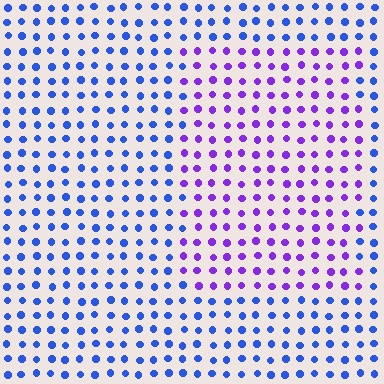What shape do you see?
I see a rectangle.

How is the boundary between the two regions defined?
The boundary is defined purely by a slight shift in hue (about 46 degrees). Spacing, size, and orientation are identical on both sides.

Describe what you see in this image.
The image is filled with small blue elements in a uniform arrangement. A rectangle-shaped region is visible where the elements are tinted to a slightly different hue, forming a subtle color boundary.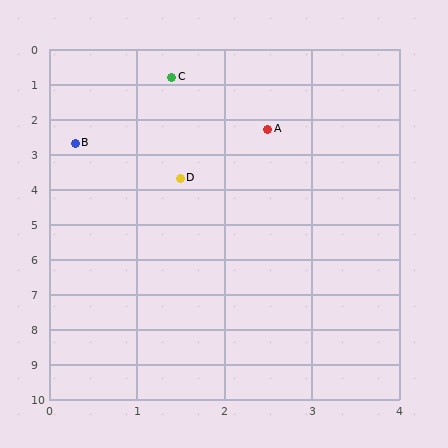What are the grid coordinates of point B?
Point B is at approximately (0.3, 2.7).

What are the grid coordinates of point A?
Point A is at approximately (2.5, 2.3).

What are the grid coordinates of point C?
Point C is at approximately (1.4, 0.8).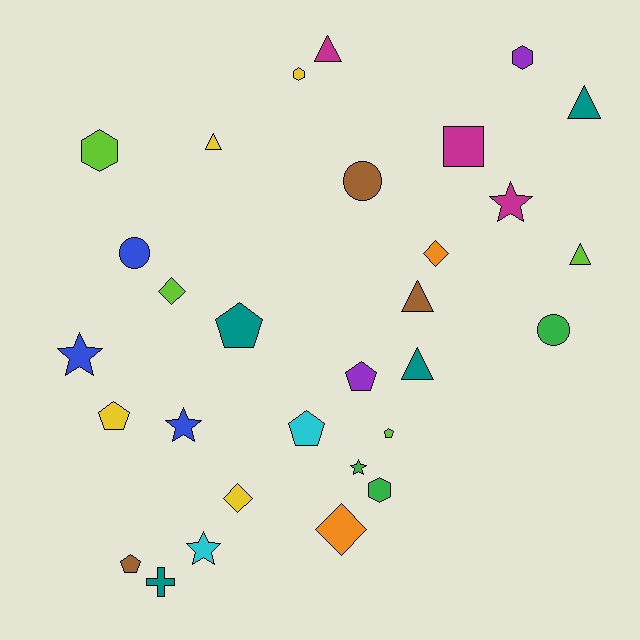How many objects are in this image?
There are 30 objects.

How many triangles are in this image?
There are 6 triangles.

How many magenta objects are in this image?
There are 3 magenta objects.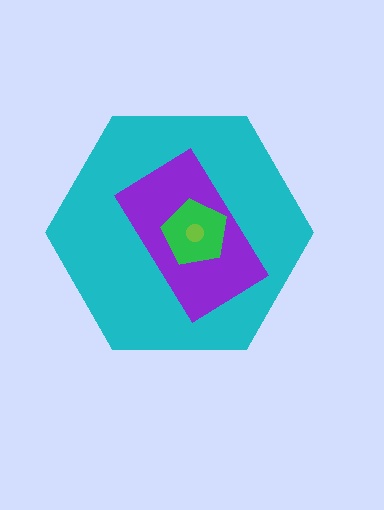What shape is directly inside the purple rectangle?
The green pentagon.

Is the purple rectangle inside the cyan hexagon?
Yes.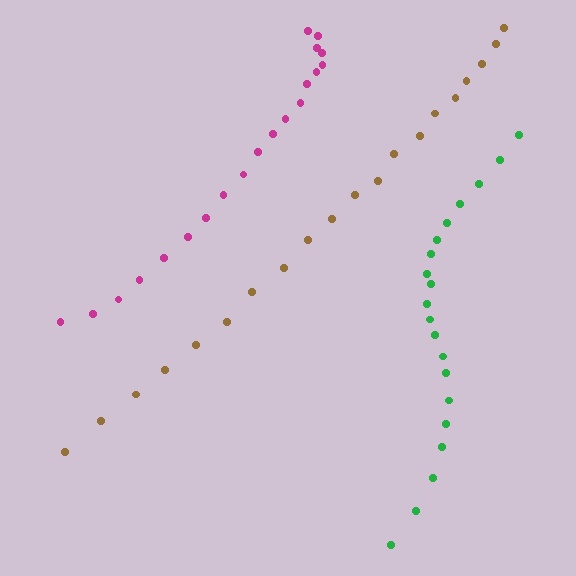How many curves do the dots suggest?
There are 3 distinct paths.